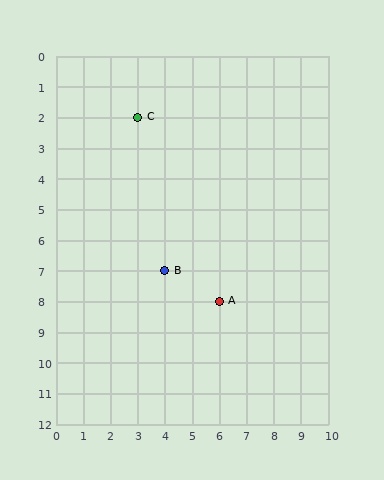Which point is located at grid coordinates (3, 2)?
Point C is at (3, 2).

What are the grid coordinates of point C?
Point C is at grid coordinates (3, 2).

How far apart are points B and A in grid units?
Points B and A are 2 columns and 1 row apart (about 2.2 grid units diagonally).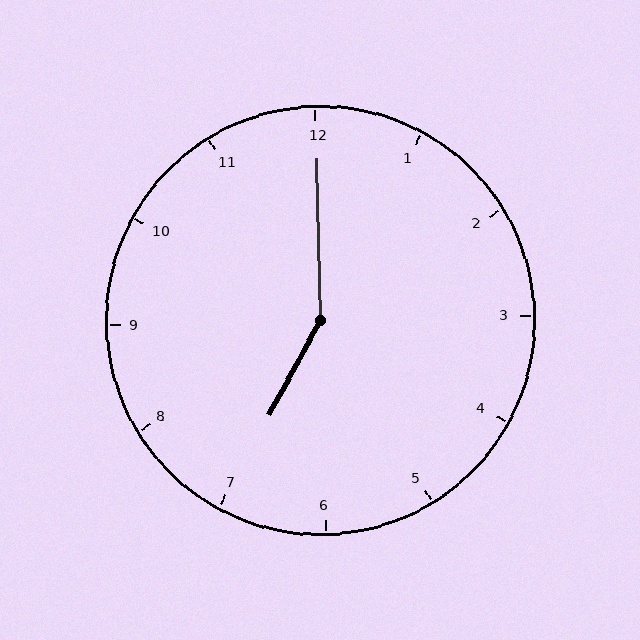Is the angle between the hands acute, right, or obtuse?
It is obtuse.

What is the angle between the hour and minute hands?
Approximately 150 degrees.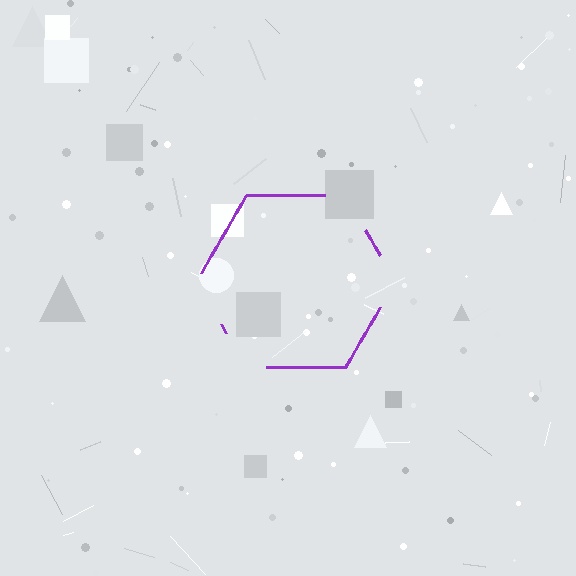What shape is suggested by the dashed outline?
The dashed outline suggests a hexagon.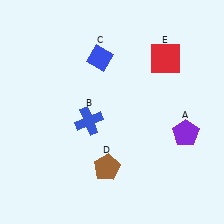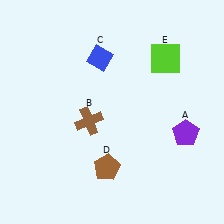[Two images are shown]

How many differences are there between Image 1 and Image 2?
There are 2 differences between the two images.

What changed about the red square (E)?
In Image 1, E is red. In Image 2, it changed to lime.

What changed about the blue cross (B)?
In Image 1, B is blue. In Image 2, it changed to brown.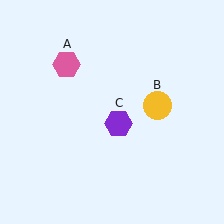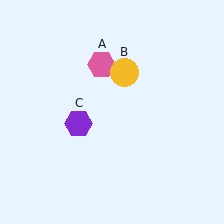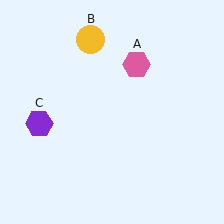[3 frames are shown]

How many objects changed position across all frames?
3 objects changed position: pink hexagon (object A), yellow circle (object B), purple hexagon (object C).